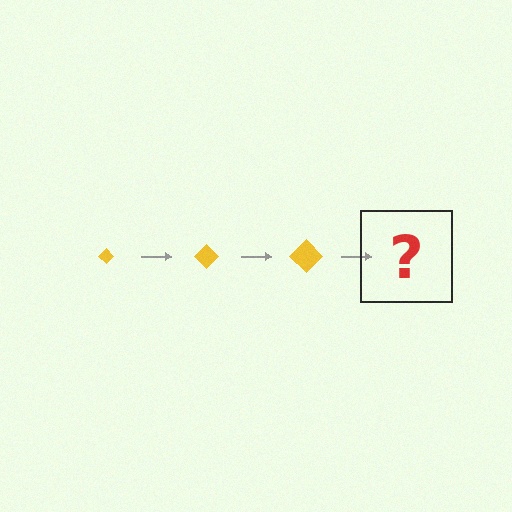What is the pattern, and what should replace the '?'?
The pattern is that the diamond gets progressively larger each step. The '?' should be a yellow diamond, larger than the previous one.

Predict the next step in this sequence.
The next step is a yellow diamond, larger than the previous one.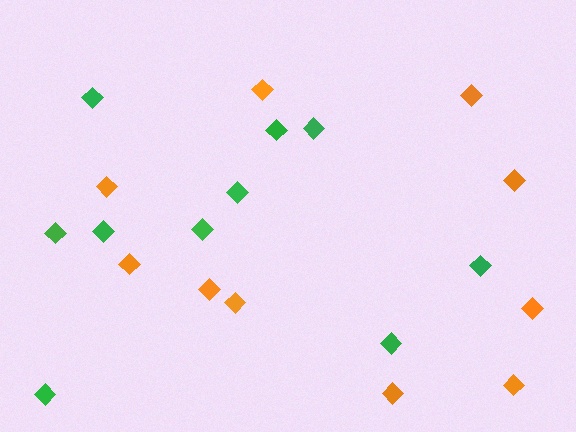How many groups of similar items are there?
There are 2 groups: one group of green diamonds (10) and one group of orange diamonds (10).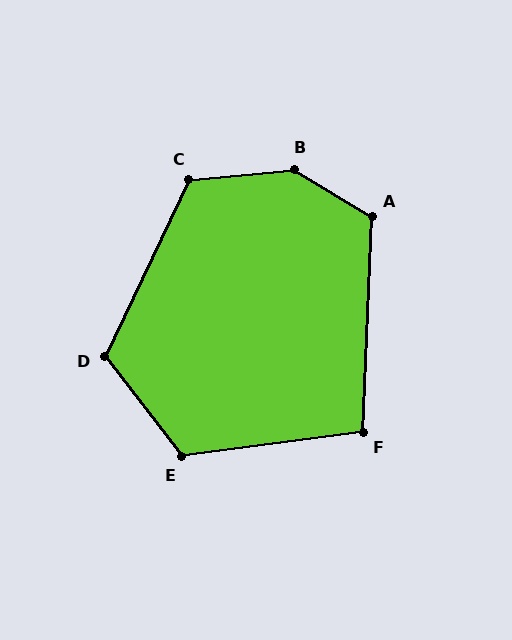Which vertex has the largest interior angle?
B, at approximately 143 degrees.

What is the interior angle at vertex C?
Approximately 121 degrees (obtuse).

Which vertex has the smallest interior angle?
F, at approximately 100 degrees.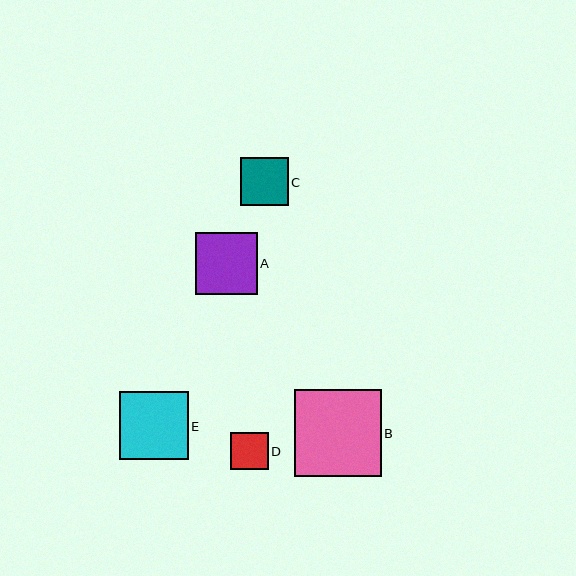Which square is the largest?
Square B is the largest with a size of approximately 87 pixels.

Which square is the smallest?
Square D is the smallest with a size of approximately 38 pixels.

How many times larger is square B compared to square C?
Square B is approximately 1.8 times the size of square C.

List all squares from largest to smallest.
From largest to smallest: B, E, A, C, D.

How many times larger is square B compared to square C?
Square B is approximately 1.8 times the size of square C.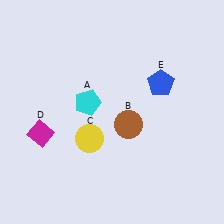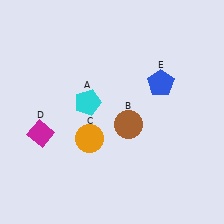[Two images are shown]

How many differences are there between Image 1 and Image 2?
There is 1 difference between the two images.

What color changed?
The circle (C) changed from yellow in Image 1 to orange in Image 2.